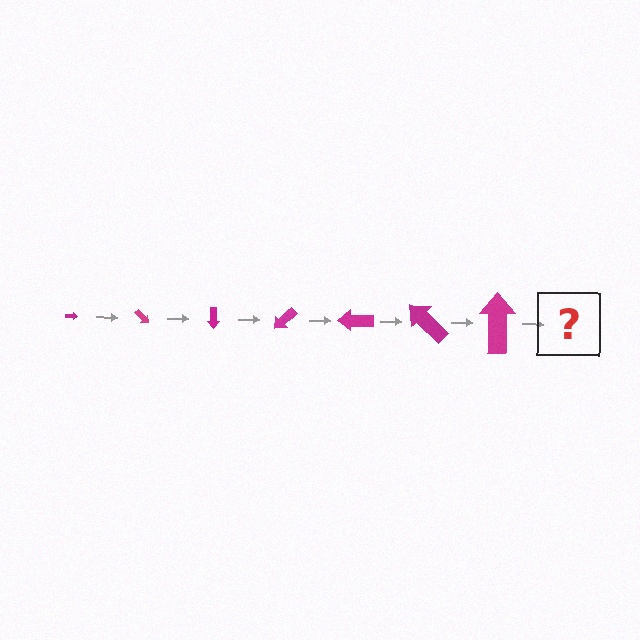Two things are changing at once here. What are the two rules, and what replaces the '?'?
The two rules are that the arrow grows larger each step and it rotates 45 degrees each step. The '?' should be an arrow, larger than the previous one and rotated 315 degrees from the start.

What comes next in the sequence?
The next element should be an arrow, larger than the previous one and rotated 315 degrees from the start.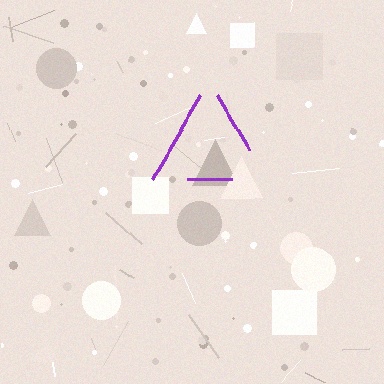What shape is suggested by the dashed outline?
The dashed outline suggests a triangle.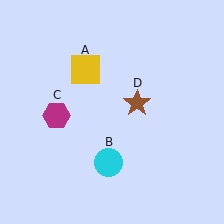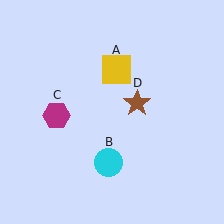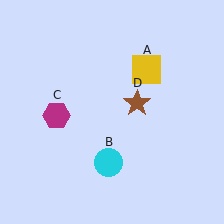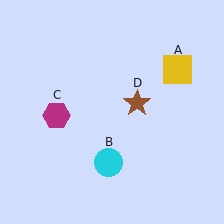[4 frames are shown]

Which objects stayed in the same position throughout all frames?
Cyan circle (object B) and magenta hexagon (object C) and brown star (object D) remained stationary.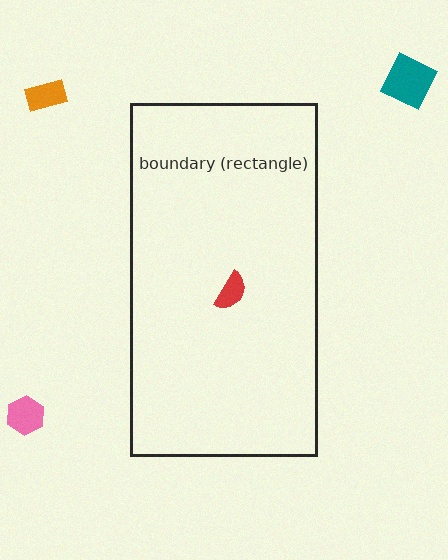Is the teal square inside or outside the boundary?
Outside.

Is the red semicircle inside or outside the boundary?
Inside.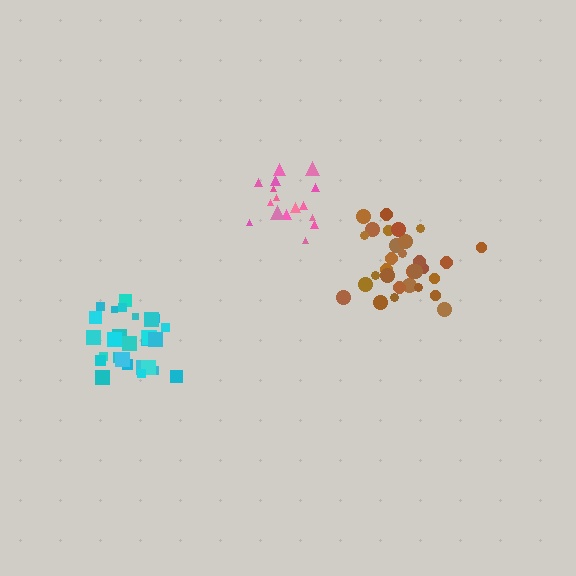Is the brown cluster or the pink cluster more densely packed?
Brown.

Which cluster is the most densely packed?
Cyan.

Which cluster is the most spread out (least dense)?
Pink.